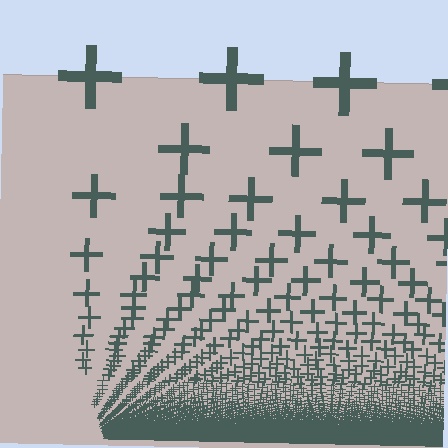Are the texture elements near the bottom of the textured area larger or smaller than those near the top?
Smaller. The gradient is inverted — elements near the bottom are smaller and denser.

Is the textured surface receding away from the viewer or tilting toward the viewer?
The surface appears to tilt toward the viewer. Texture elements get larger and sparser toward the top.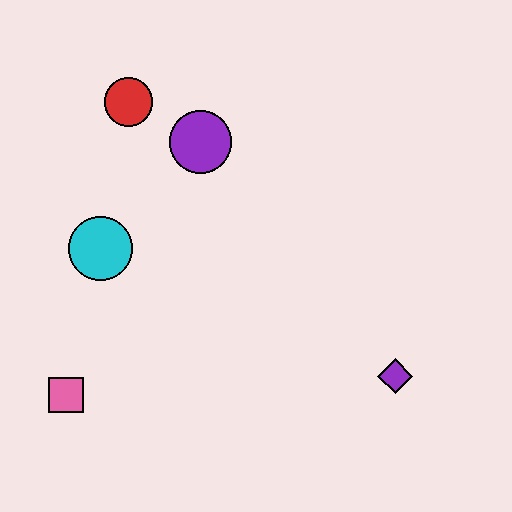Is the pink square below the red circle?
Yes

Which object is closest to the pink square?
The cyan circle is closest to the pink square.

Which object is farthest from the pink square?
The purple diamond is farthest from the pink square.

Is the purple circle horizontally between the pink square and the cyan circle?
No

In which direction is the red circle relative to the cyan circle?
The red circle is above the cyan circle.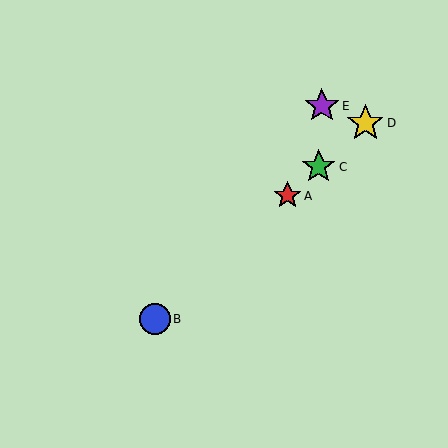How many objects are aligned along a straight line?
4 objects (A, B, C, D) are aligned along a straight line.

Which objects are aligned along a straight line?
Objects A, B, C, D are aligned along a straight line.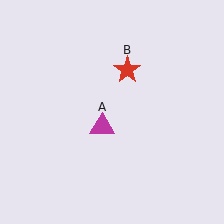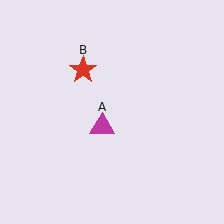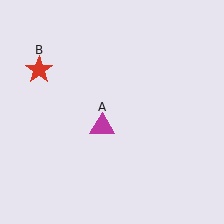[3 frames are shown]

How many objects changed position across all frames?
1 object changed position: red star (object B).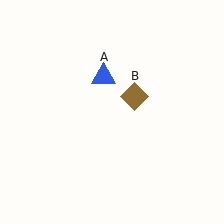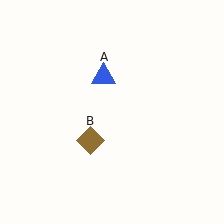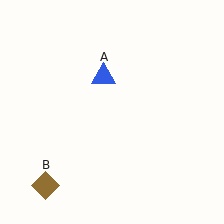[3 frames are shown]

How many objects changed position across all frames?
1 object changed position: brown diamond (object B).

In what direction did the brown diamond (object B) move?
The brown diamond (object B) moved down and to the left.